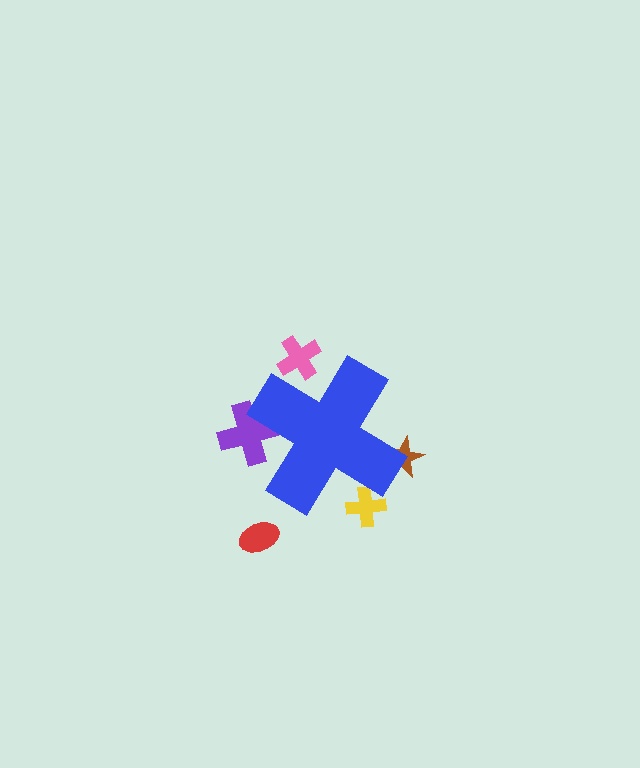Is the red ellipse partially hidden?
No, the red ellipse is fully visible.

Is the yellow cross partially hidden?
Yes, the yellow cross is partially hidden behind the blue cross.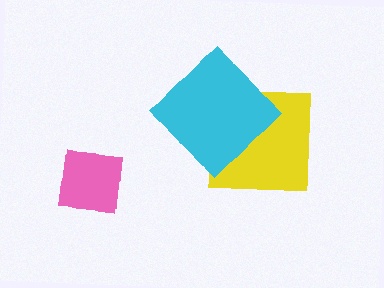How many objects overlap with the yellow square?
1 object overlaps with the yellow square.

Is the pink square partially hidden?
No, no other shape covers it.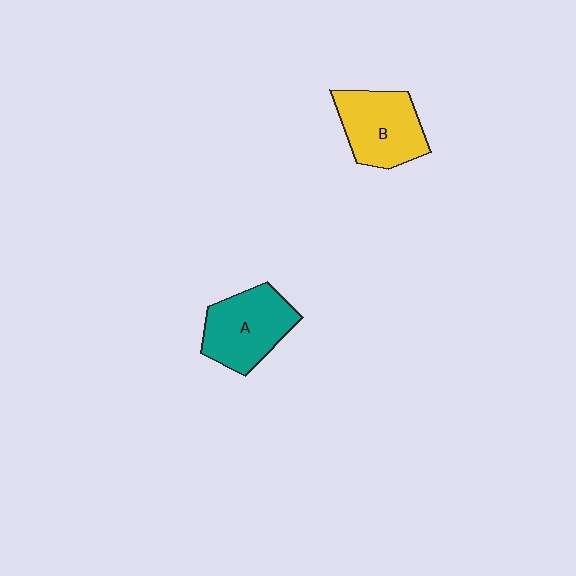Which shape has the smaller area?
Shape B (yellow).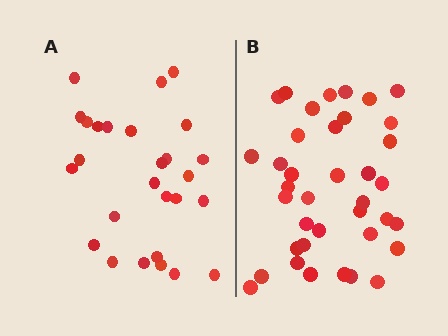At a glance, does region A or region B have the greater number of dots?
Region B (the right region) has more dots.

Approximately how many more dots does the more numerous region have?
Region B has roughly 12 or so more dots than region A.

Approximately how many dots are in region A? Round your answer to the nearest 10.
About 30 dots. (The exact count is 27, which rounds to 30.)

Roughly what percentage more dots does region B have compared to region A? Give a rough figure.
About 40% more.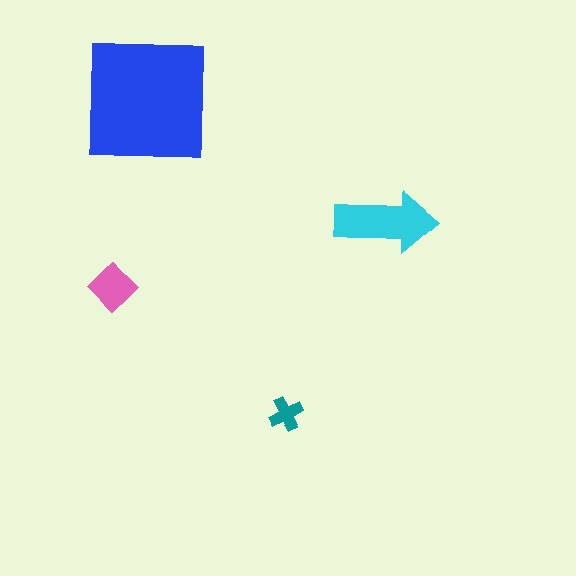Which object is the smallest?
The teal cross.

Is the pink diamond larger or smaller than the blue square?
Smaller.